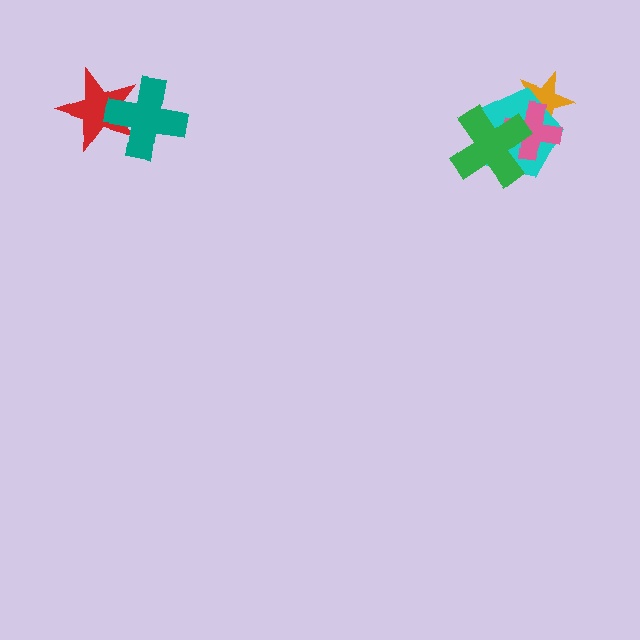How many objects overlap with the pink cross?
3 objects overlap with the pink cross.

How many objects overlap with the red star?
1 object overlaps with the red star.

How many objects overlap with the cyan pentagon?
3 objects overlap with the cyan pentagon.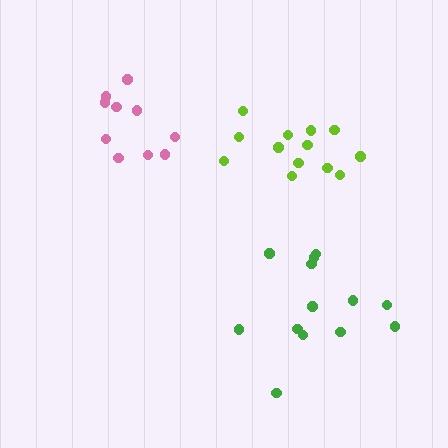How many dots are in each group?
Group 1: 10 dots, Group 2: 13 dots, Group 3: 13 dots (36 total).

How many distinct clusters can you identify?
There are 3 distinct clusters.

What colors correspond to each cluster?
The clusters are colored: pink, lime, green.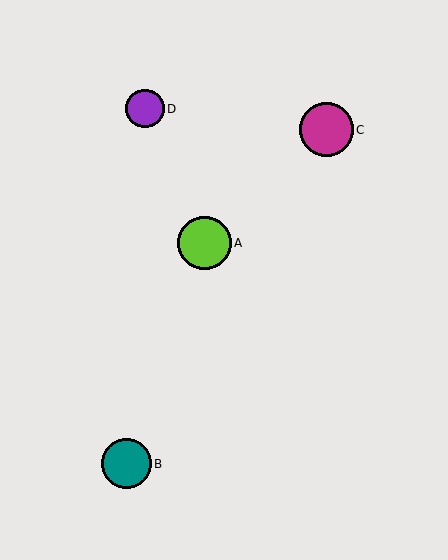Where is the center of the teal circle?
The center of the teal circle is at (126, 464).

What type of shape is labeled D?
Shape D is a purple circle.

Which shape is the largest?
The magenta circle (labeled C) is the largest.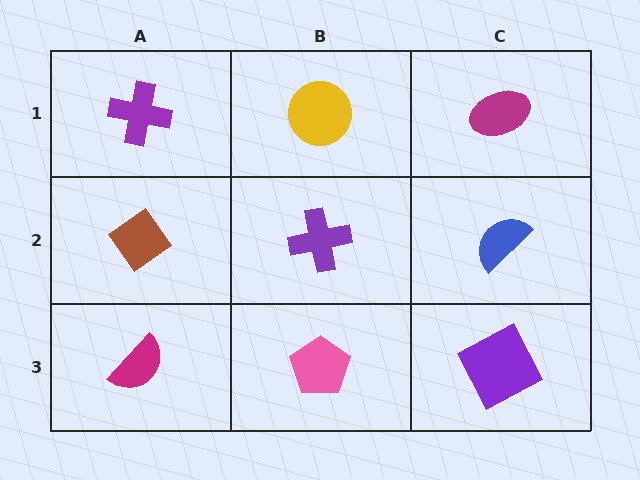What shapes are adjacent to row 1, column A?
A brown diamond (row 2, column A), a yellow circle (row 1, column B).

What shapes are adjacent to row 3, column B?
A purple cross (row 2, column B), a magenta semicircle (row 3, column A), a purple square (row 3, column C).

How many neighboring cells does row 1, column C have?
2.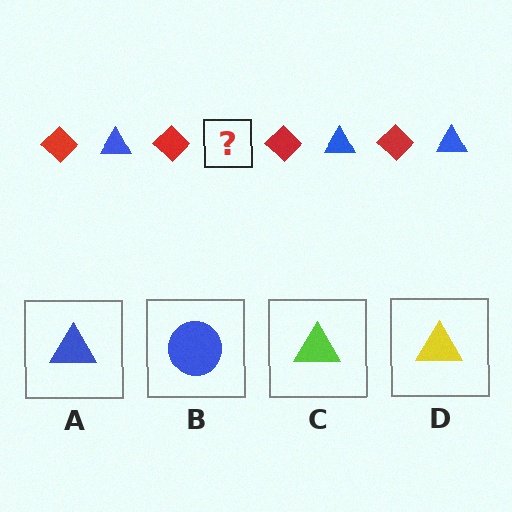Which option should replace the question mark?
Option A.